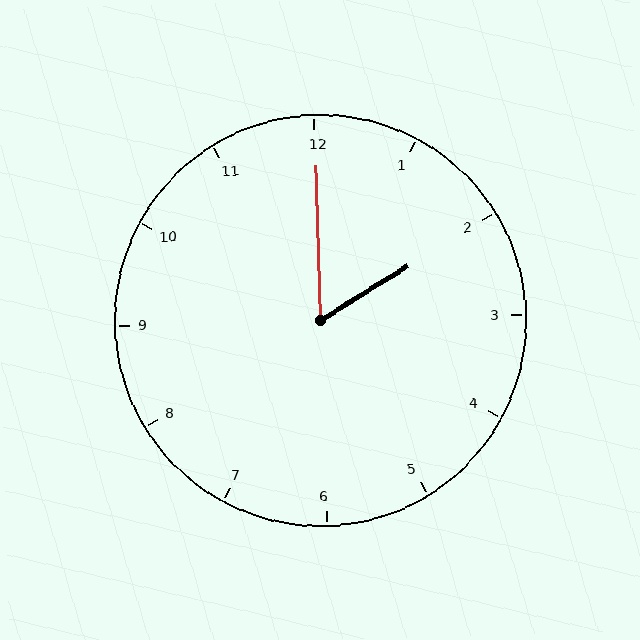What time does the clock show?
2:00.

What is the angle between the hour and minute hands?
Approximately 60 degrees.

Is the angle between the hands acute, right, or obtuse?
It is acute.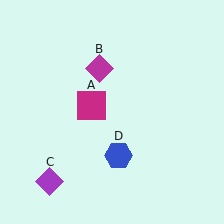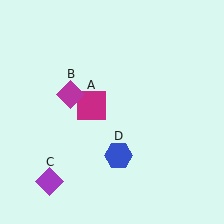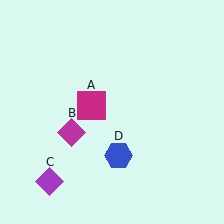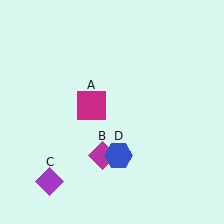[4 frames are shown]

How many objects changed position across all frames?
1 object changed position: magenta diamond (object B).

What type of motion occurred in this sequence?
The magenta diamond (object B) rotated counterclockwise around the center of the scene.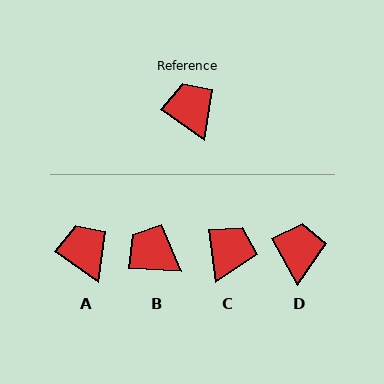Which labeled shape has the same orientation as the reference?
A.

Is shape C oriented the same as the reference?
No, it is off by about 48 degrees.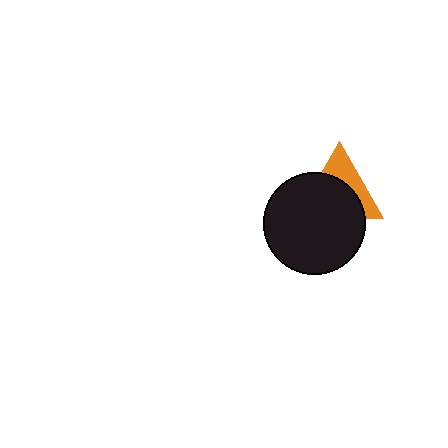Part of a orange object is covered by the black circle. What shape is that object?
It is a triangle.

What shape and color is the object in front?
The object in front is a black circle.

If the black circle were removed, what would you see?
You would see the complete orange triangle.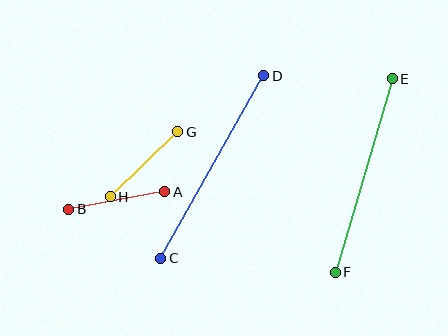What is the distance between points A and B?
The distance is approximately 98 pixels.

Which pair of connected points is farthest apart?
Points C and D are farthest apart.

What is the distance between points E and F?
The distance is approximately 202 pixels.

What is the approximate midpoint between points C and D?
The midpoint is at approximately (212, 167) pixels.